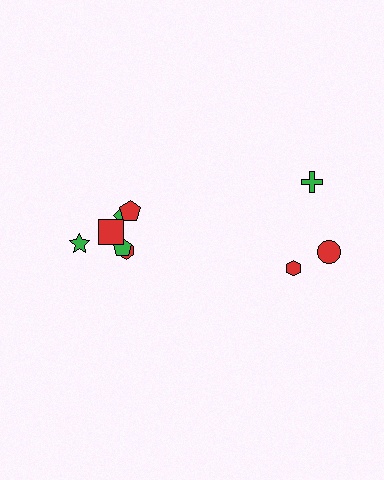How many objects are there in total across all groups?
There are 10 objects.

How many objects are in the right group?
There are 3 objects.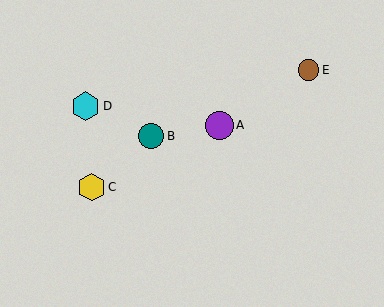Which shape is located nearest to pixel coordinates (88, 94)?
The cyan hexagon (labeled D) at (86, 106) is nearest to that location.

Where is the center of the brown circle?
The center of the brown circle is at (308, 70).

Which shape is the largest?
The cyan hexagon (labeled D) is the largest.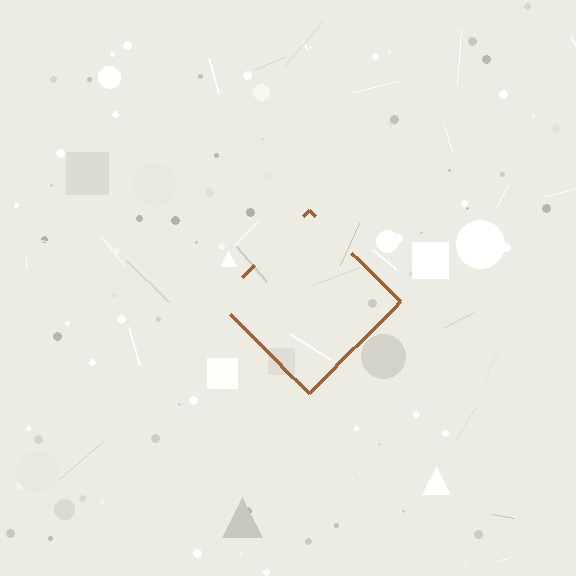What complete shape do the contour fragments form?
The contour fragments form a diamond.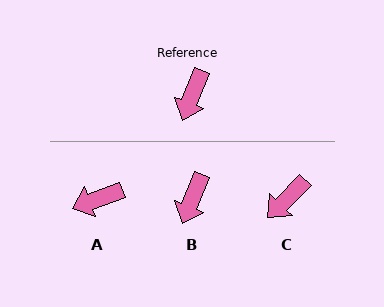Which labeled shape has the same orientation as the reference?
B.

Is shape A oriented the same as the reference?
No, it is off by about 48 degrees.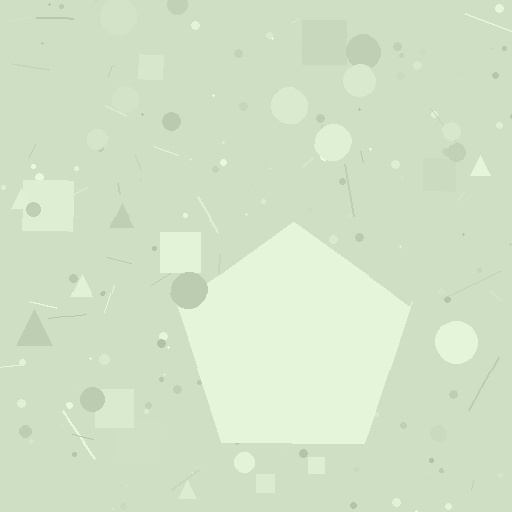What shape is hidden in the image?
A pentagon is hidden in the image.